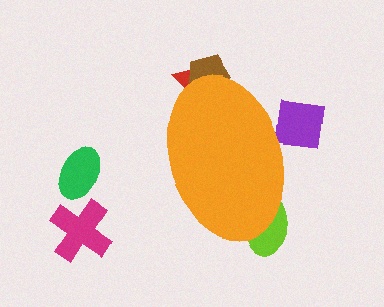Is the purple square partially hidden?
Yes, the purple square is partially hidden behind the orange ellipse.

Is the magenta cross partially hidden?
No, the magenta cross is fully visible.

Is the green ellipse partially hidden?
No, the green ellipse is fully visible.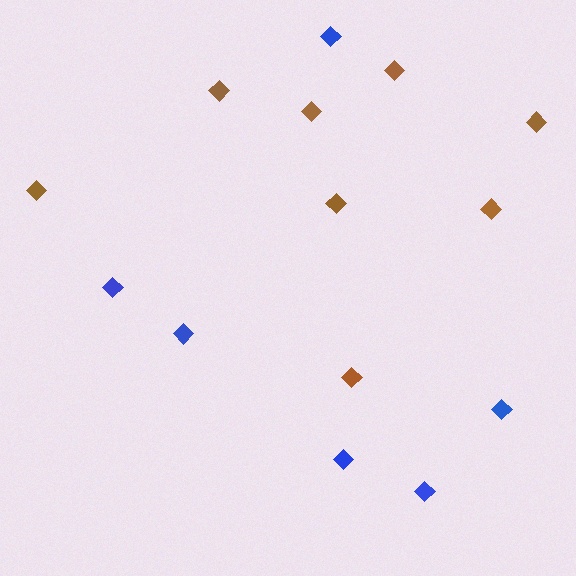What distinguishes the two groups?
There are 2 groups: one group of brown diamonds (8) and one group of blue diamonds (6).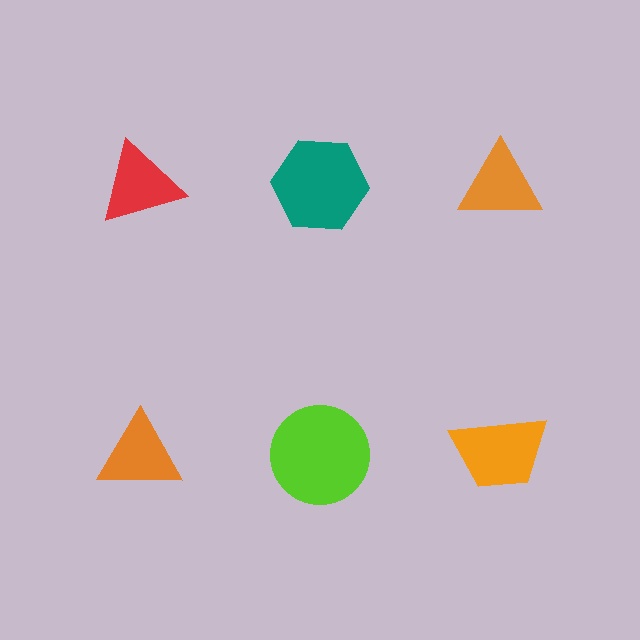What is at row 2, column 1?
An orange triangle.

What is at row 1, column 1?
A red triangle.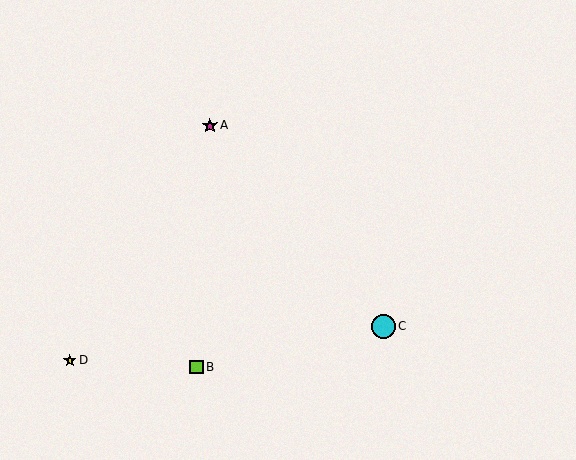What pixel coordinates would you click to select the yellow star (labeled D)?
Click at (69, 360) to select the yellow star D.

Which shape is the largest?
The cyan circle (labeled C) is the largest.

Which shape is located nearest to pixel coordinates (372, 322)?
The cyan circle (labeled C) at (383, 326) is nearest to that location.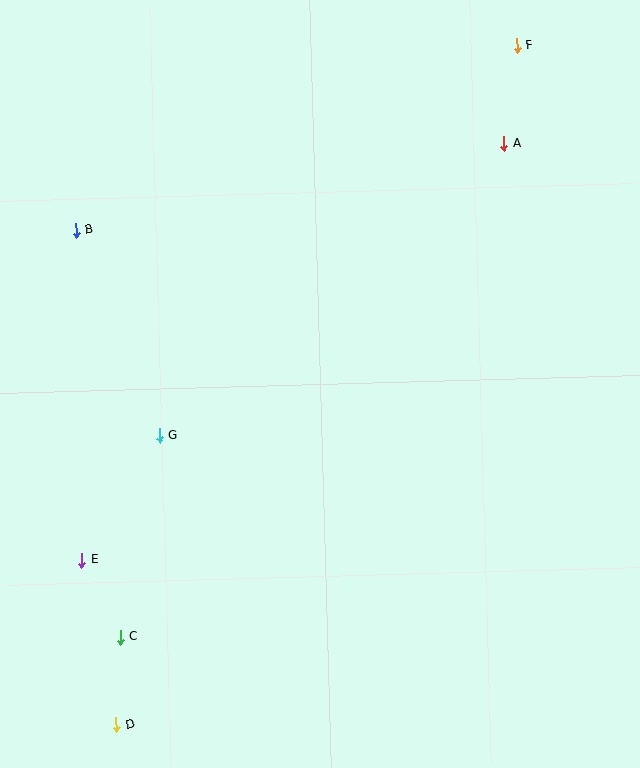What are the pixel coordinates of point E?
Point E is at (81, 560).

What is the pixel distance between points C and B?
The distance between C and B is 409 pixels.